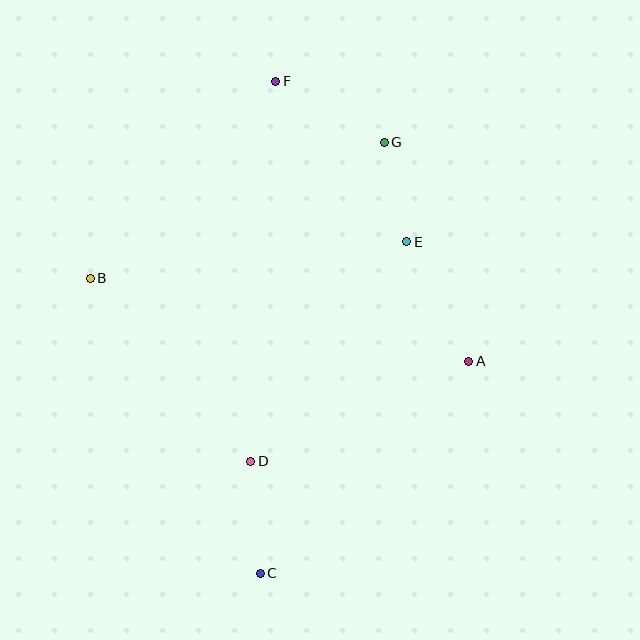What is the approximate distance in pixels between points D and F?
The distance between D and F is approximately 381 pixels.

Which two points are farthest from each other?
Points C and F are farthest from each other.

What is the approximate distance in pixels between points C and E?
The distance between C and E is approximately 362 pixels.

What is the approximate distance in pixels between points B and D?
The distance between B and D is approximately 244 pixels.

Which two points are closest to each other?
Points E and G are closest to each other.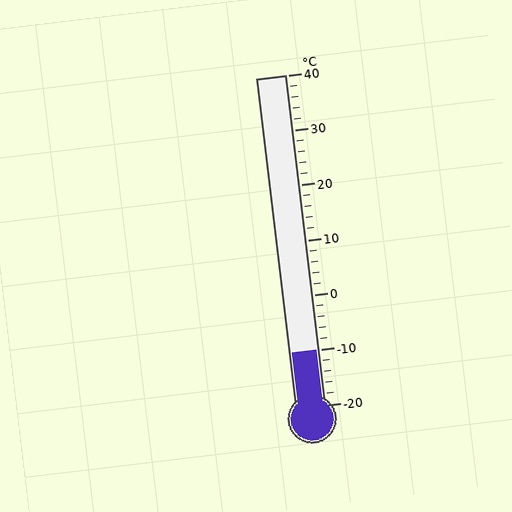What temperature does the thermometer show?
The thermometer shows approximately -10°C.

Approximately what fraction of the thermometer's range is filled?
The thermometer is filled to approximately 15% of its range.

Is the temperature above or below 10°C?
The temperature is below 10°C.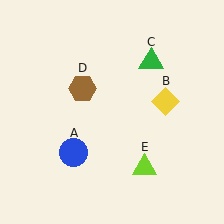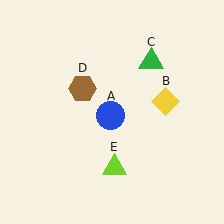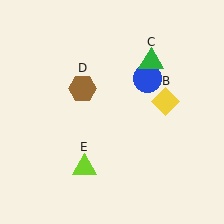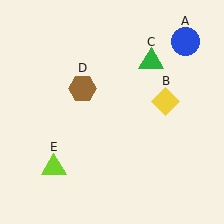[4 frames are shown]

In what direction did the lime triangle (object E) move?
The lime triangle (object E) moved left.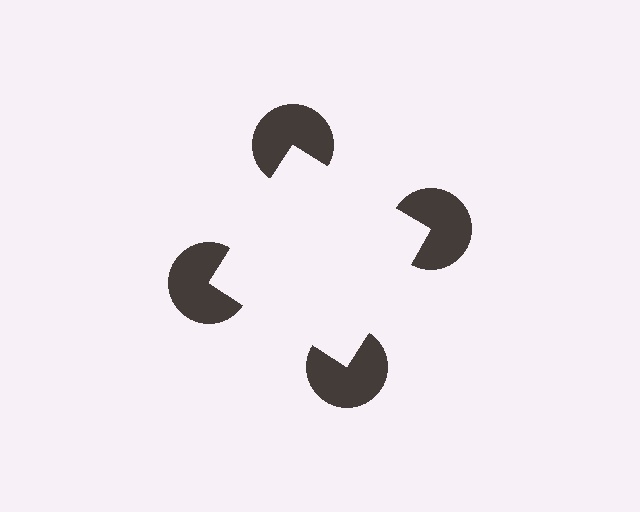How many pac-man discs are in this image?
There are 4 — one at each vertex of the illusory square.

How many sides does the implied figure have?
4 sides.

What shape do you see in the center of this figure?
An illusory square — its edges are inferred from the aligned wedge cuts in the pac-man discs, not physically drawn.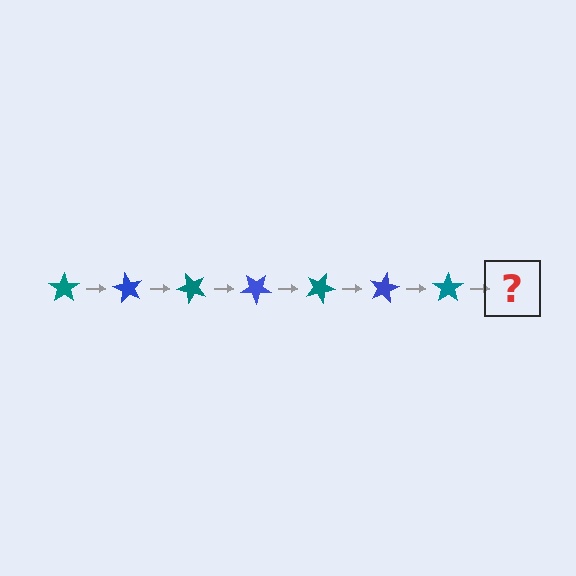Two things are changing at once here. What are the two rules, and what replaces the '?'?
The two rules are that it rotates 60 degrees each step and the color cycles through teal and blue. The '?' should be a blue star, rotated 420 degrees from the start.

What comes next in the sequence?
The next element should be a blue star, rotated 420 degrees from the start.